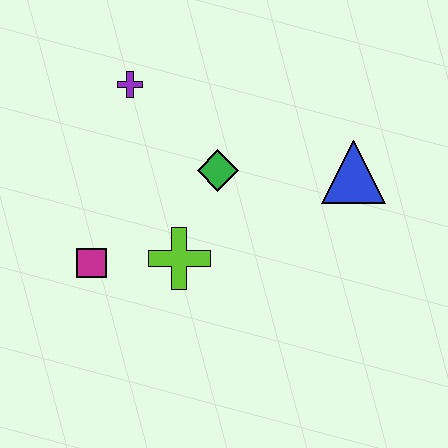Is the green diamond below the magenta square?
No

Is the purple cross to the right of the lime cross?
No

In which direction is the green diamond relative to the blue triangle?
The green diamond is to the left of the blue triangle.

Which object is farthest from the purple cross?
The blue triangle is farthest from the purple cross.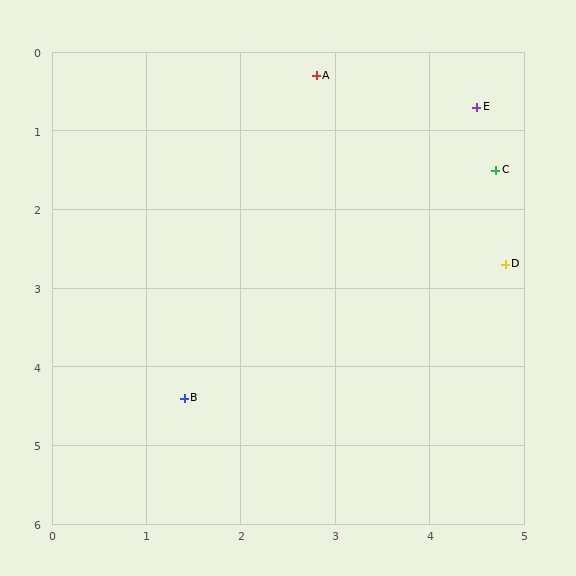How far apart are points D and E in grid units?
Points D and E are about 2.0 grid units apart.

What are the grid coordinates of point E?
Point E is at approximately (4.5, 0.7).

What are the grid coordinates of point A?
Point A is at approximately (2.8, 0.3).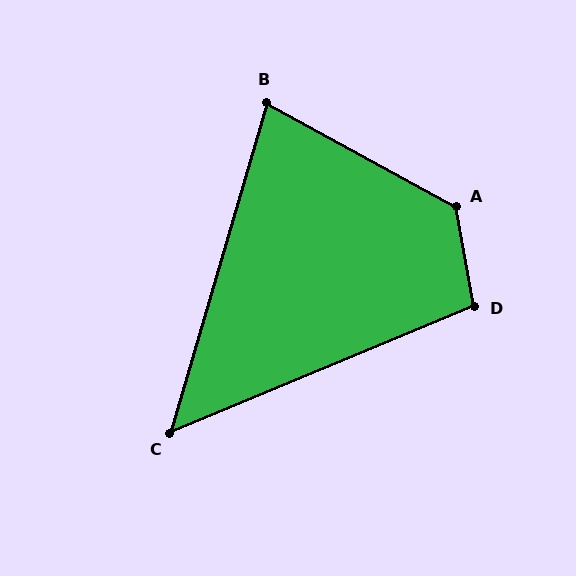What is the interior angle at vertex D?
Approximately 102 degrees (obtuse).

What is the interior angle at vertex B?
Approximately 78 degrees (acute).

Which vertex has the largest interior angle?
A, at approximately 129 degrees.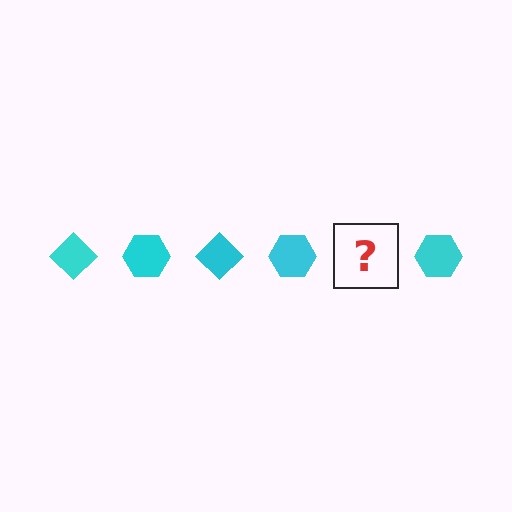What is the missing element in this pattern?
The missing element is a cyan diamond.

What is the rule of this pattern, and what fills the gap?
The rule is that the pattern cycles through diamond, hexagon shapes in cyan. The gap should be filled with a cyan diamond.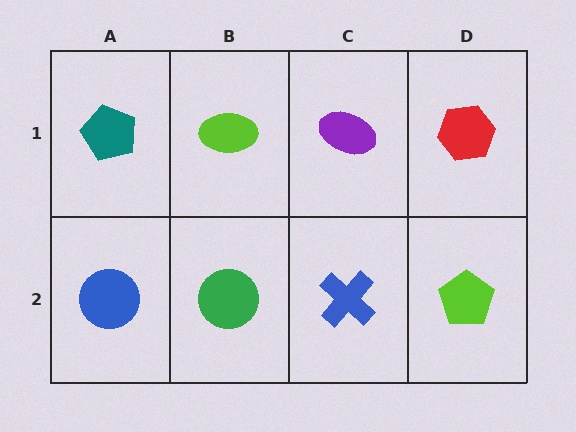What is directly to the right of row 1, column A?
A lime ellipse.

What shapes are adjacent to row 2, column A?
A teal pentagon (row 1, column A), a green circle (row 2, column B).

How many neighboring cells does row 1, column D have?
2.